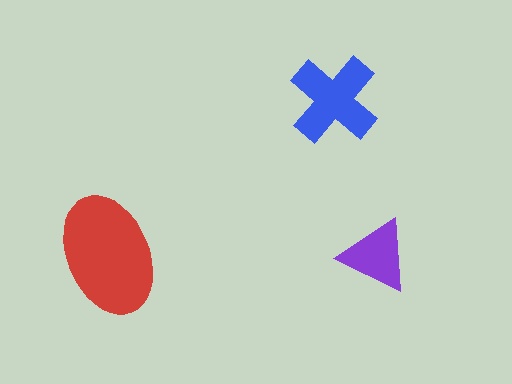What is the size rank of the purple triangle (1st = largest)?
3rd.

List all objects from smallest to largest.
The purple triangle, the blue cross, the red ellipse.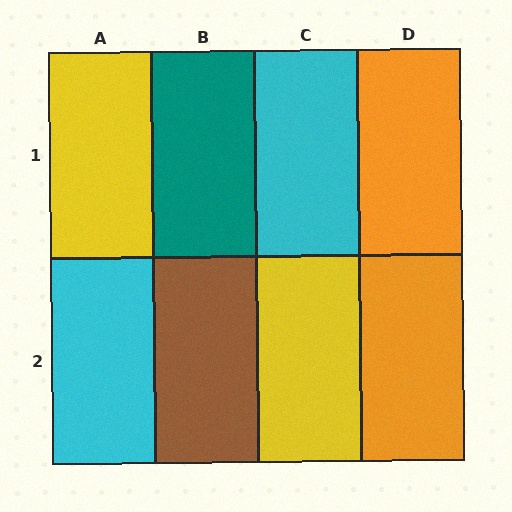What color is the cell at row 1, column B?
Teal.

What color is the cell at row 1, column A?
Yellow.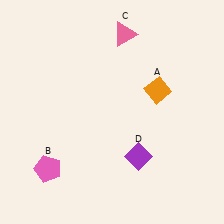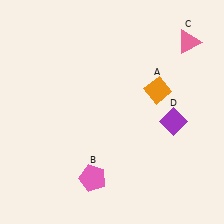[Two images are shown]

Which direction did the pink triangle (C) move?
The pink triangle (C) moved right.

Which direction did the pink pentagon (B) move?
The pink pentagon (B) moved right.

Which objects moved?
The objects that moved are: the pink pentagon (B), the pink triangle (C), the purple diamond (D).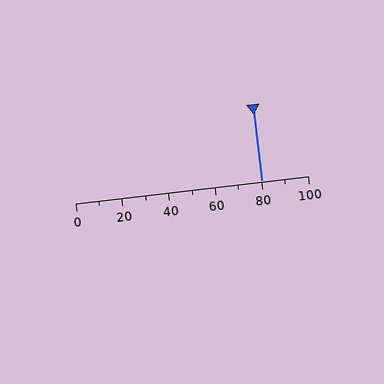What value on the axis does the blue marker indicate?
The marker indicates approximately 80.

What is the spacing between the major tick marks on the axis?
The major ticks are spaced 20 apart.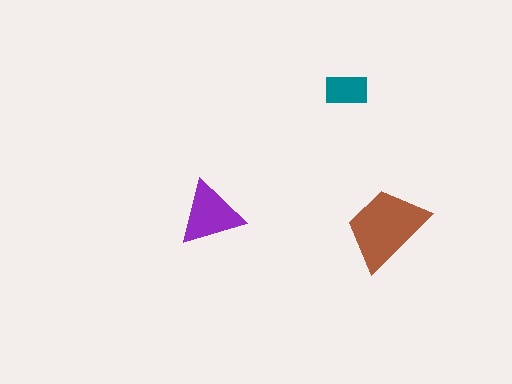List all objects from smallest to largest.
The teal rectangle, the purple triangle, the brown trapezoid.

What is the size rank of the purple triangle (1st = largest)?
2nd.